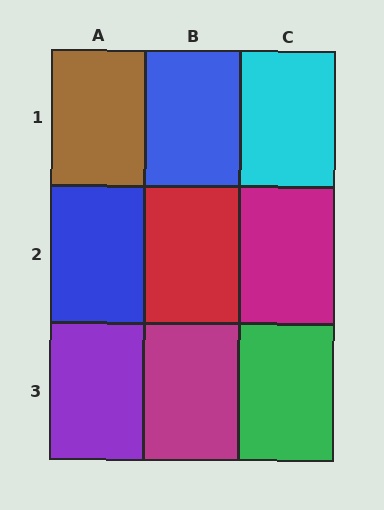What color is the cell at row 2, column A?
Blue.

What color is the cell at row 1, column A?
Brown.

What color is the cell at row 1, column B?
Blue.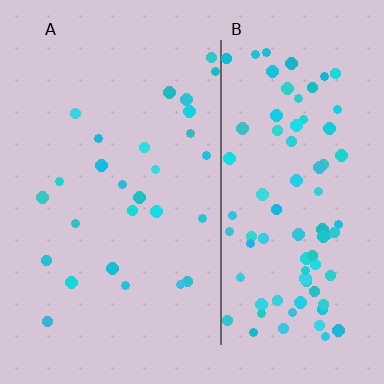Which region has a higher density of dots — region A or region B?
B (the right).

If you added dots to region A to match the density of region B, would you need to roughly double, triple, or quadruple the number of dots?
Approximately triple.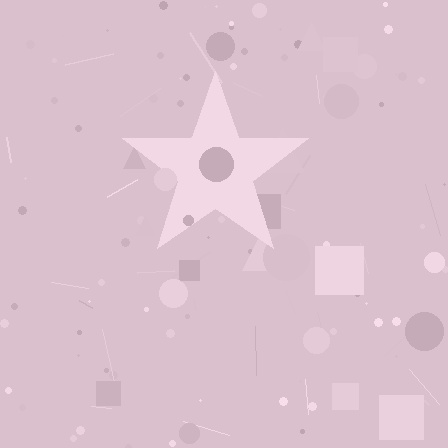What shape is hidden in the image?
A star is hidden in the image.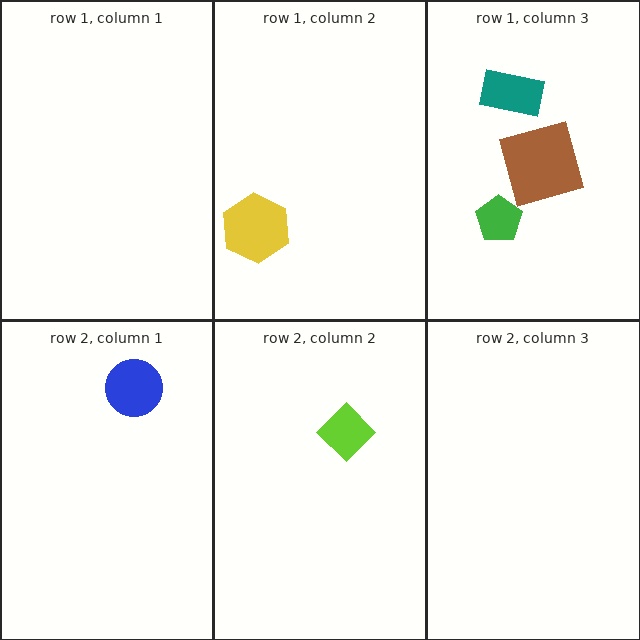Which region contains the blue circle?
The row 2, column 1 region.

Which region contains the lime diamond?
The row 2, column 2 region.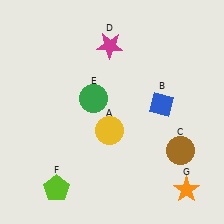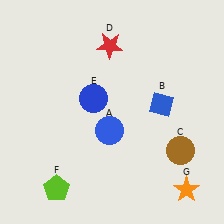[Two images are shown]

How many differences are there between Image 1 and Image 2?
There are 3 differences between the two images.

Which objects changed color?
A changed from yellow to blue. D changed from magenta to red. E changed from green to blue.